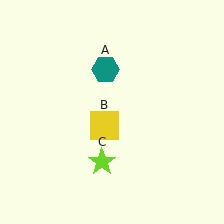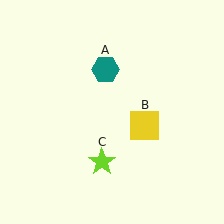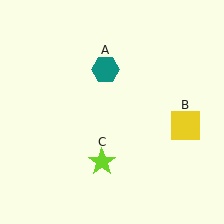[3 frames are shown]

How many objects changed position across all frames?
1 object changed position: yellow square (object B).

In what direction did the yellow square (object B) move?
The yellow square (object B) moved right.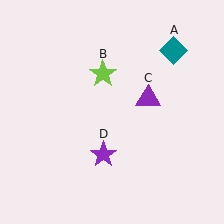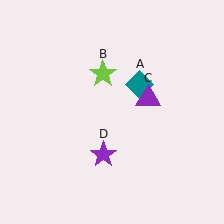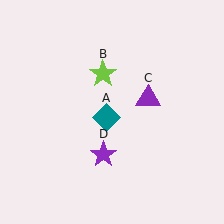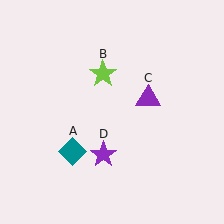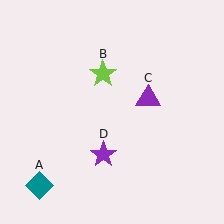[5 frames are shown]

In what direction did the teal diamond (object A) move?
The teal diamond (object A) moved down and to the left.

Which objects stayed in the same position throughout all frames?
Lime star (object B) and purple triangle (object C) and purple star (object D) remained stationary.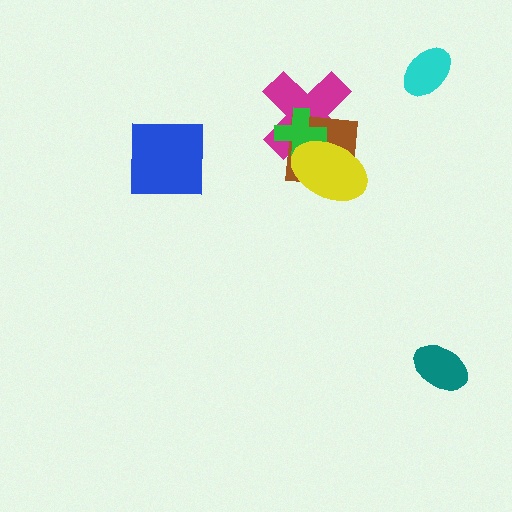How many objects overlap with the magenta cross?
3 objects overlap with the magenta cross.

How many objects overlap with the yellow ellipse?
3 objects overlap with the yellow ellipse.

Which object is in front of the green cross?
The yellow ellipse is in front of the green cross.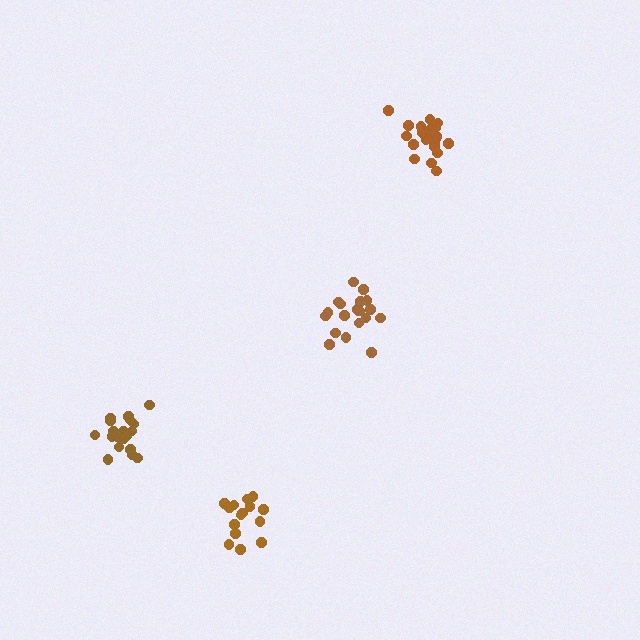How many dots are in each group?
Group 1: 21 dots, Group 2: 19 dots, Group 3: 20 dots, Group 4: 15 dots (75 total).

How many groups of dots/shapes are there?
There are 4 groups.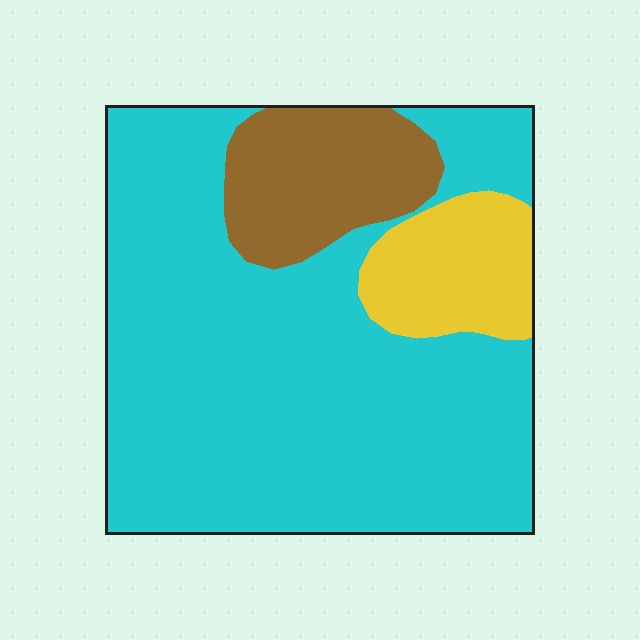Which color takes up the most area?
Cyan, at roughly 75%.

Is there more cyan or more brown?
Cyan.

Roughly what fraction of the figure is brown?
Brown covers roughly 15% of the figure.